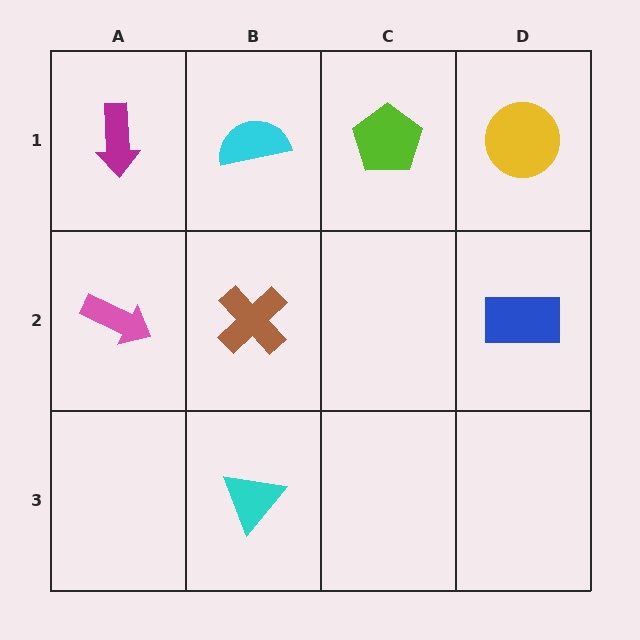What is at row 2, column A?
A pink arrow.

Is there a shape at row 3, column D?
No, that cell is empty.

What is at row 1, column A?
A magenta arrow.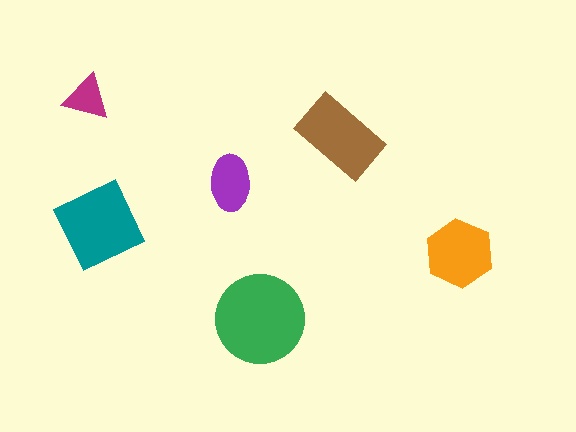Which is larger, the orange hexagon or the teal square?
The teal square.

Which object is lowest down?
The green circle is bottommost.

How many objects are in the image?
There are 6 objects in the image.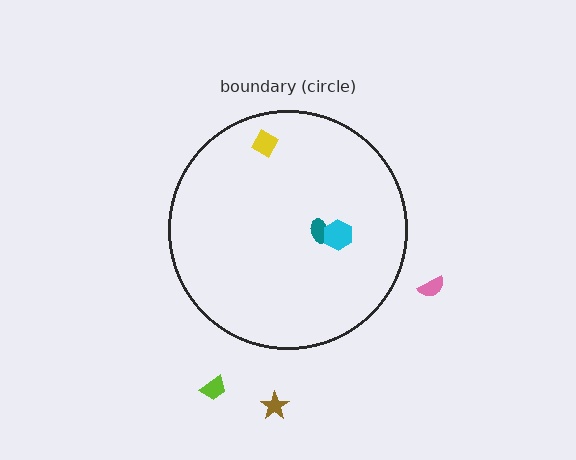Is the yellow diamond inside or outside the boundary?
Inside.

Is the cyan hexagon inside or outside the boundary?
Inside.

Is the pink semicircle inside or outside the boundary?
Outside.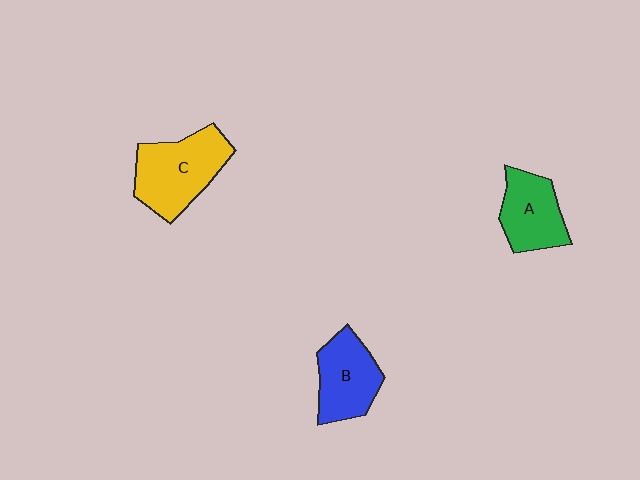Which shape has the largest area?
Shape C (yellow).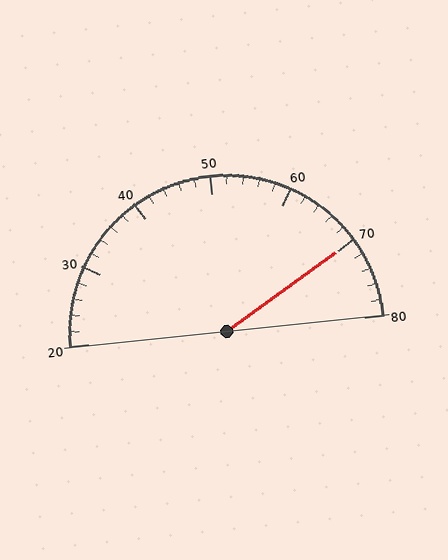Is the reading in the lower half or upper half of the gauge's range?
The reading is in the upper half of the range (20 to 80).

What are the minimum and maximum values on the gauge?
The gauge ranges from 20 to 80.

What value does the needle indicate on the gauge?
The needle indicates approximately 70.